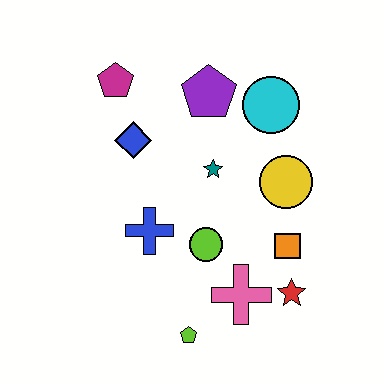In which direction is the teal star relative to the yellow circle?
The teal star is to the left of the yellow circle.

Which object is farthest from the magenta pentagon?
The red star is farthest from the magenta pentagon.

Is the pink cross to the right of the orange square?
No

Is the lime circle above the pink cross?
Yes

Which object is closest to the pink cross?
The red star is closest to the pink cross.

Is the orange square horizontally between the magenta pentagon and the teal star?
No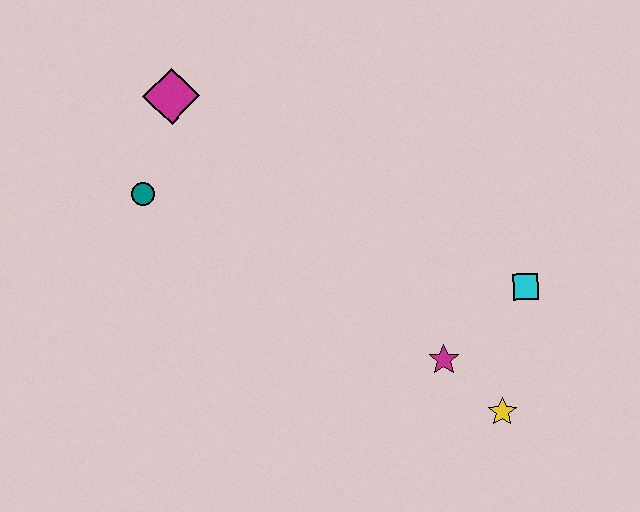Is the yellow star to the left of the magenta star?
No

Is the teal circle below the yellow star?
No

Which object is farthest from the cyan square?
The magenta diamond is farthest from the cyan square.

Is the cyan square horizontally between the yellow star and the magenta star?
No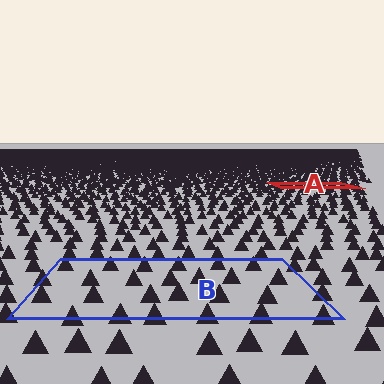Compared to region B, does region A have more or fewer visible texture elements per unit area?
Region A has more texture elements per unit area — they are packed more densely because it is farther away.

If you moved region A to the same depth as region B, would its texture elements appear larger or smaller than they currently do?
They would appear larger. At a closer depth, the same texture elements are projected at a bigger on-screen size.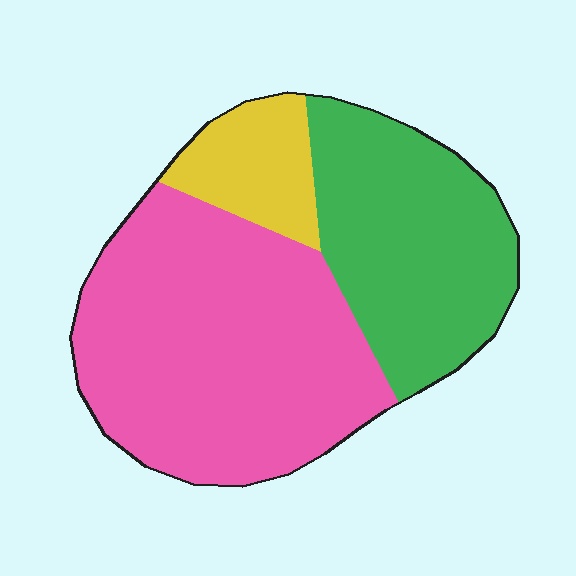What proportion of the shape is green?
Green takes up about one third (1/3) of the shape.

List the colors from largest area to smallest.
From largest to smallest: pink, green, yellow.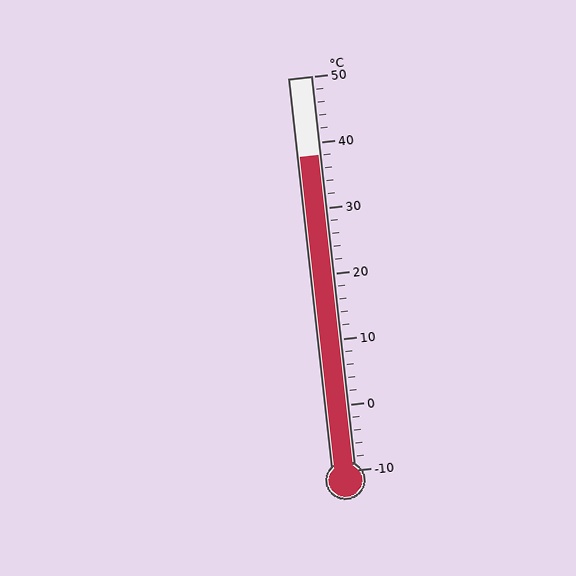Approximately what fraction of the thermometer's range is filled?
The thermometer is filled to approximately 80% of its range.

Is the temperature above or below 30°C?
The temperature is above 30°C.